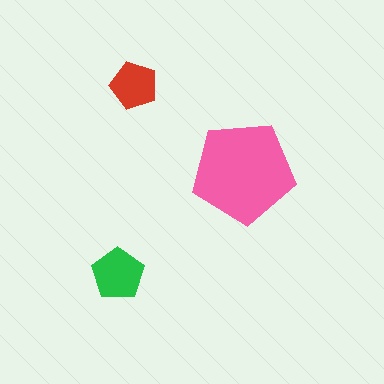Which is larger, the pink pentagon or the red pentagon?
The pink one.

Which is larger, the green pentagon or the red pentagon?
The green one.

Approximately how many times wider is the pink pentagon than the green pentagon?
About 2 times wider.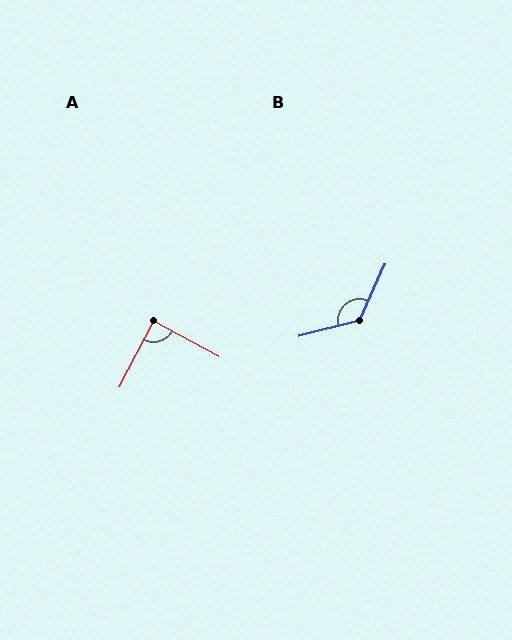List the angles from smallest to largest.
A (89°), B (128°).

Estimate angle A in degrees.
Approximately 89 degrees.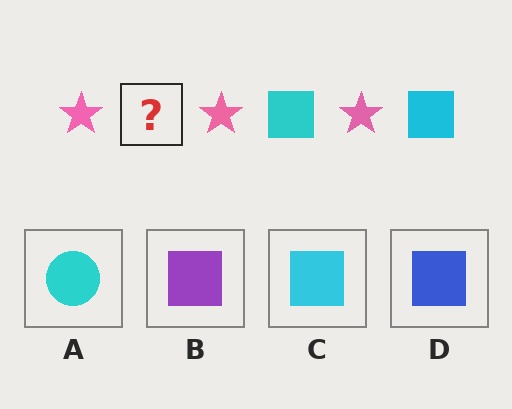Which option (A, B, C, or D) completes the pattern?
C.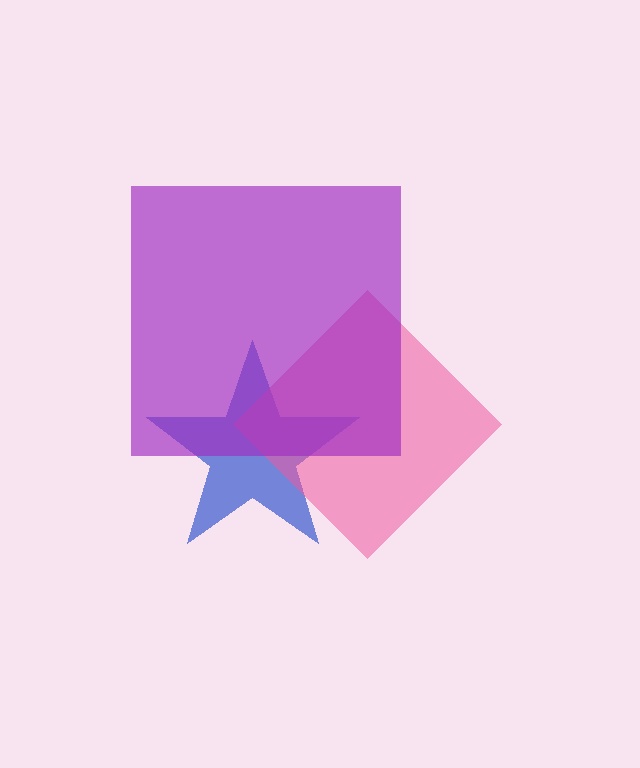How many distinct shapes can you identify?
There are 3 distinct shapes: a blue star, a pink diamond, a purple square.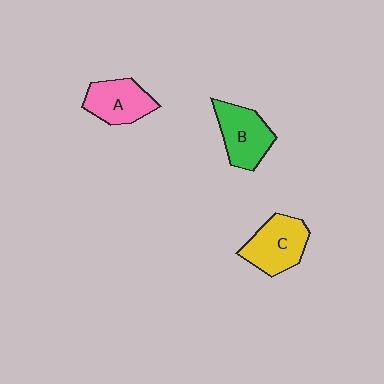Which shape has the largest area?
Shape C (yellow).